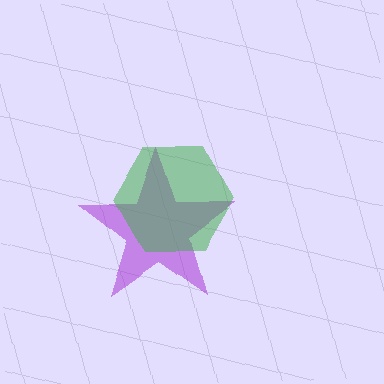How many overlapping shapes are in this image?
There are 2 overlapping shapes in the image.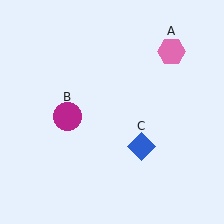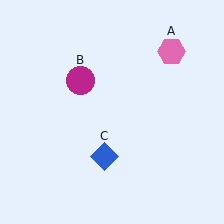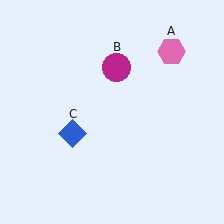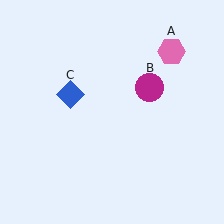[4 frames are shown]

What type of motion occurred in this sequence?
The magenta circle (object B), blue diamond (object C) rotated clockwise around the center of the scene.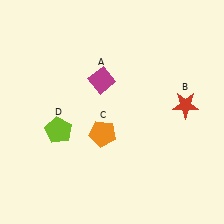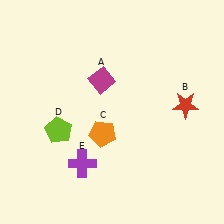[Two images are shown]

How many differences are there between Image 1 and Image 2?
There is 1 difference between the two images.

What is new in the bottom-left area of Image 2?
A purple cross (E) was added in the bottom-left area of Image 2.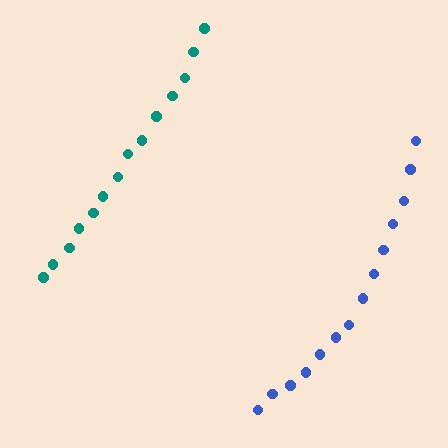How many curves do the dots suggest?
There are 2 distinct paths.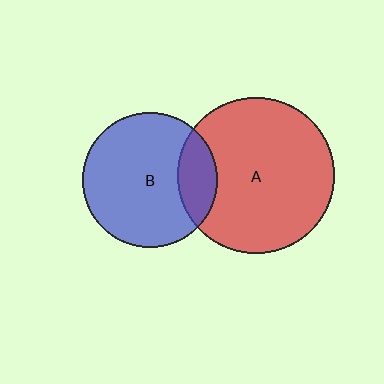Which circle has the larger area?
Circle A (red).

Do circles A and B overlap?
Yes.